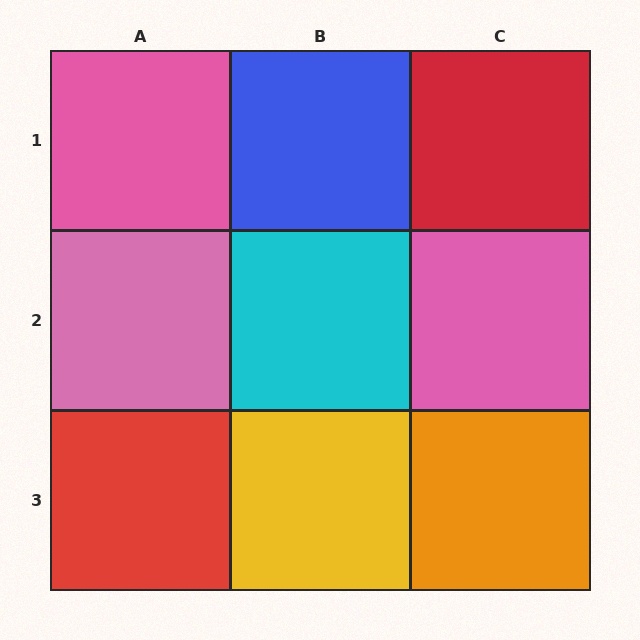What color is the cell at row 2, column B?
Cyan.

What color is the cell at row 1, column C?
Red.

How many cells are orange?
1 cell is orange.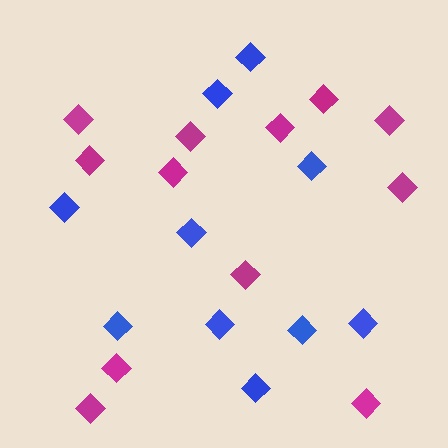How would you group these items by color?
There are 2 groups: one group of blue diamonds (10) and one group of magenta diamonds (12).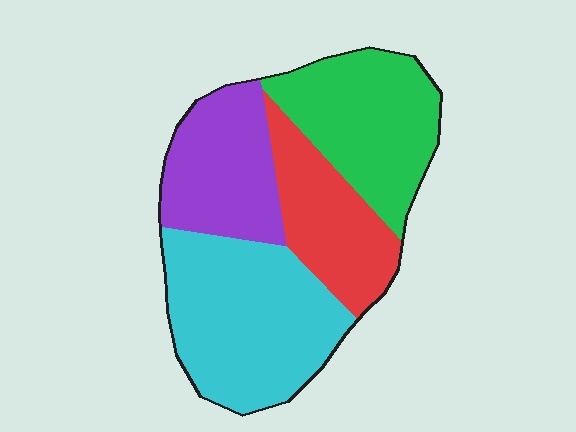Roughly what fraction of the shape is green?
Green covers roughly 25% of the shape.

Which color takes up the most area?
Cyan, at roughly 35%.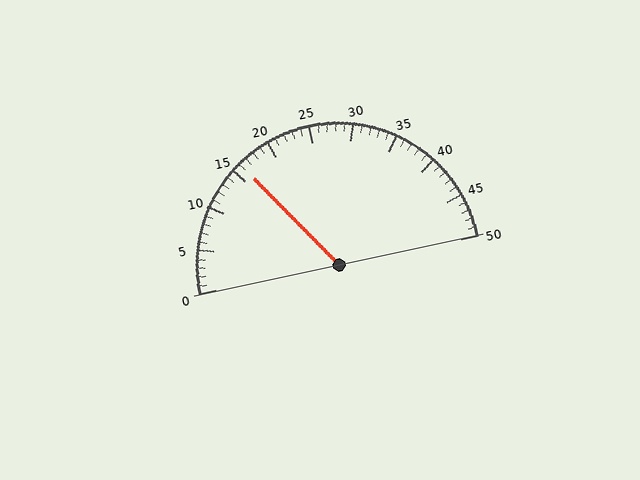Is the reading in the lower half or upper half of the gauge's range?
The reading is in the lower half of the range (0 to 50).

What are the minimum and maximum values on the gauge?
The gauge ranges from 0 to 50.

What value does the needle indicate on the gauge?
The needle indicates approximately 16.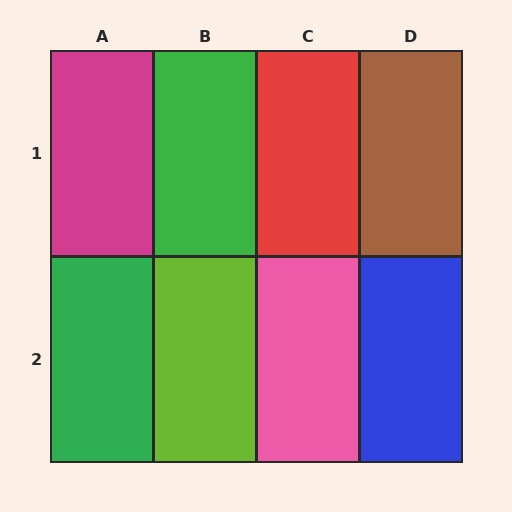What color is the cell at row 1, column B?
Green.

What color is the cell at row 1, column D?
Brown.